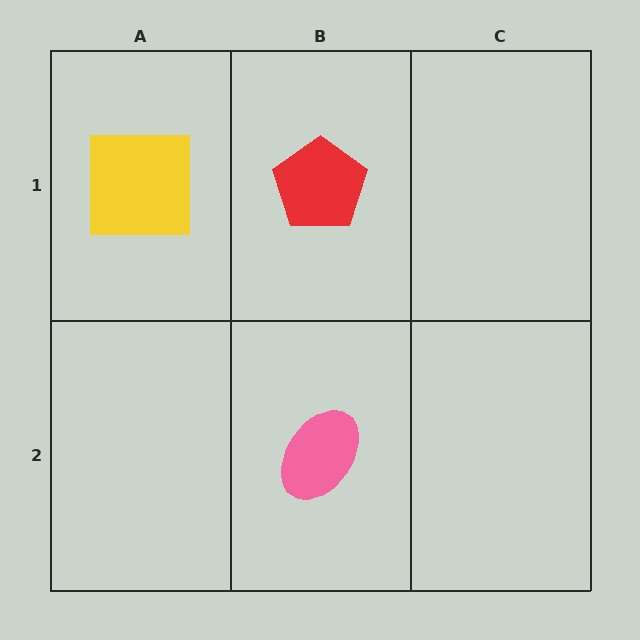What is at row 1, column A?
A yellow square.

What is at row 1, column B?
A red pentagon.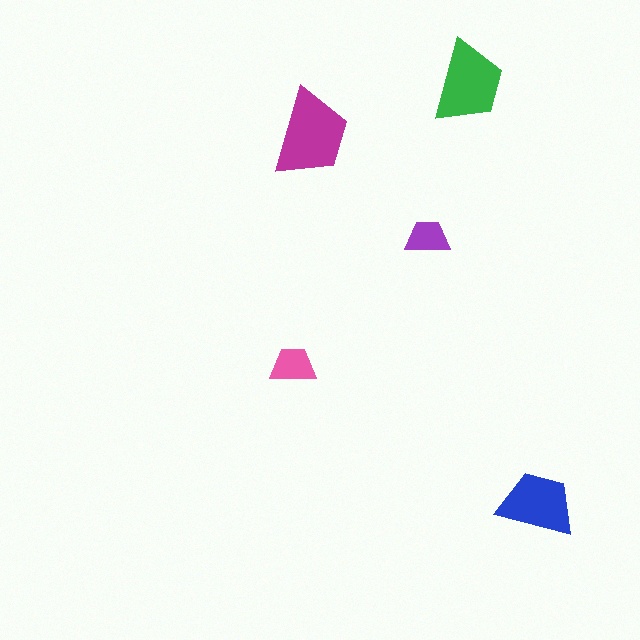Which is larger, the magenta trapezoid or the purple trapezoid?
The magenta one.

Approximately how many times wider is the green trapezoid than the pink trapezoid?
About 2 times wider.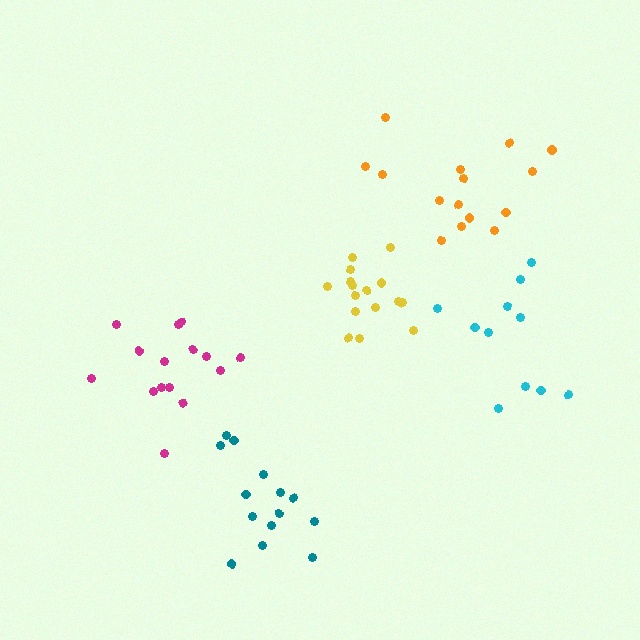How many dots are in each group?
Group 1: 16 dots, Group 2: 15 dots, Group 3: 11 dots, Group 4: 14 dots, Group 5: 15 dots (71 total).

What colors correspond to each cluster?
The clusters are colored: yellow, orange, cyan, teal, magenta.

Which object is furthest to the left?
The magenta cluster is leftmost.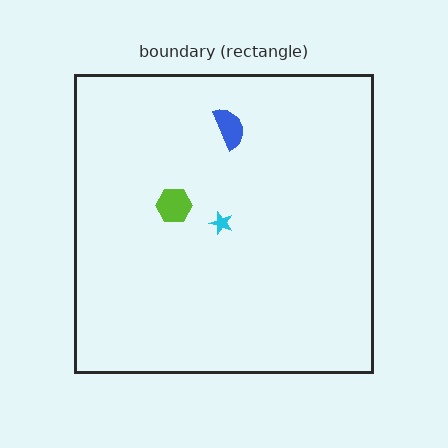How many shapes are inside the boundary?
3 inside, 0 outside.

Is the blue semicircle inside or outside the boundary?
Inside.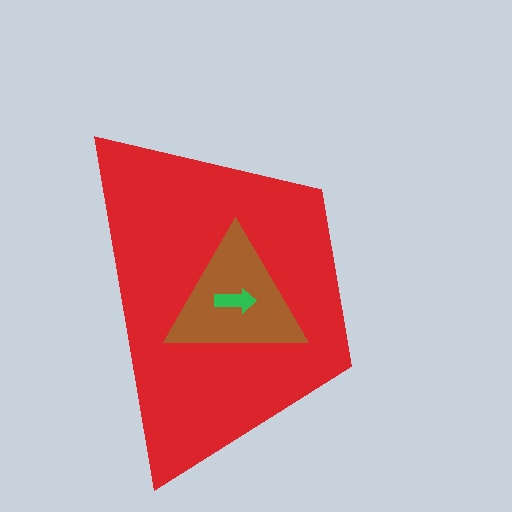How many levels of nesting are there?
3.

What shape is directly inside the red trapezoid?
The brown triangle.